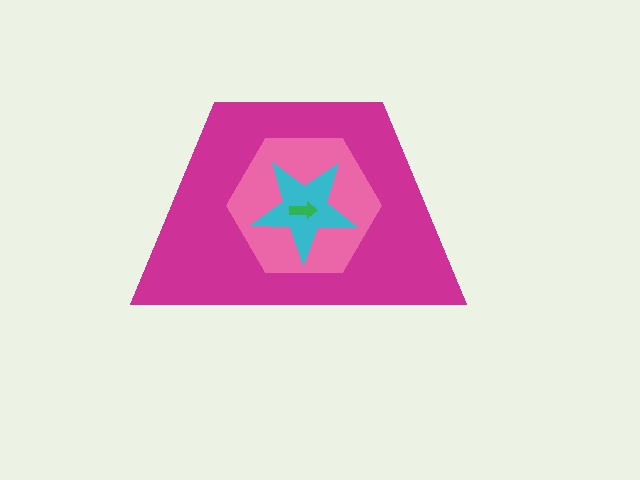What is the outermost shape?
The magenta trapezoid.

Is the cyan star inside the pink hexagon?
Yes.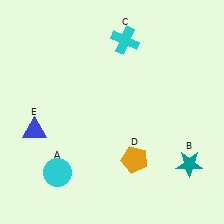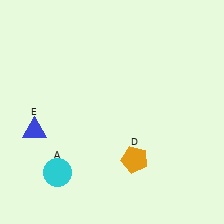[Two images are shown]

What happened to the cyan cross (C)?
The cyan cross (C) was removed in Image 2. It was in the top-right area of Image 1.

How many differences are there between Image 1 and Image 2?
There are 2 differences between the two images.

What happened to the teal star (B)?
The teal star (B) was removed in Image 2. It was in the bottom-right area of Image 1.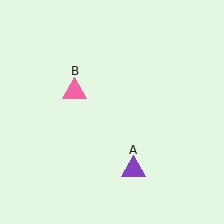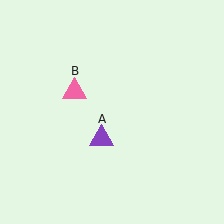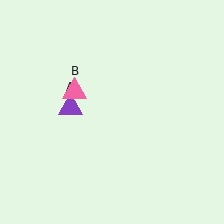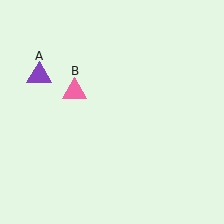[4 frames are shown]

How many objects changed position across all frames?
1 object changed position: purple triangle (object A).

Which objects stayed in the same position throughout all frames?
Pink triangle (object B) remained stationary.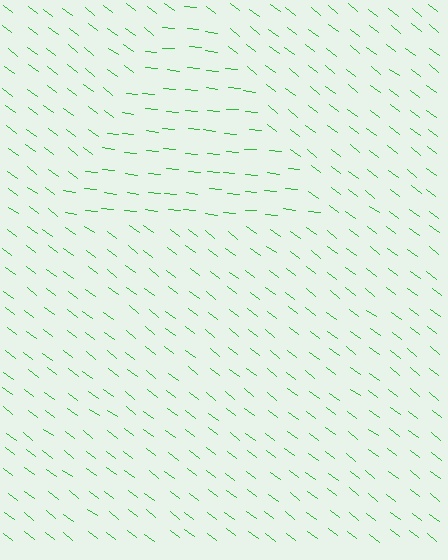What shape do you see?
I see a triangle.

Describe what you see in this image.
The image is filled with small green line segments. A triangle region in the image has lines oriented differently from the surrounding lines, creating a visible texture boundary.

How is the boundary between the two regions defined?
The boundary is defined purely by a change in line orientation (approximately 32 degrees difference). All lines are the same color and thickness.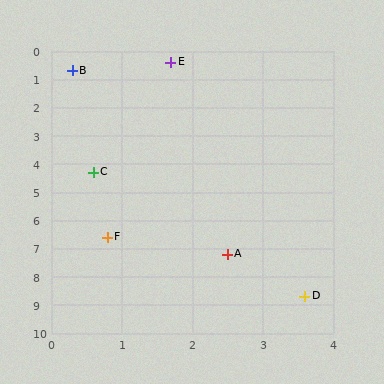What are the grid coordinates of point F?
Point F is at approximately (0.8, 6.6).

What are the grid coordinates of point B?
Point B is at approximately (0.3, 0.7).